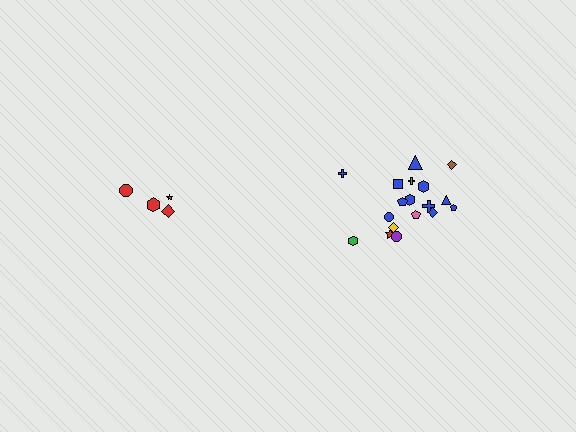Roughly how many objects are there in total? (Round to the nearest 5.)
Roughly 20 objects in total.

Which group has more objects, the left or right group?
The right group.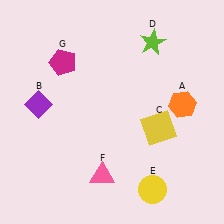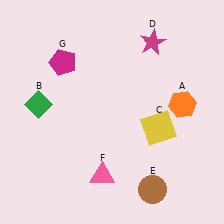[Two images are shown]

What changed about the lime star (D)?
In Image 1, D is lime. In Image 2, it changed to magenta.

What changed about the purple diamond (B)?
In Image 1, B is purple. In Image 2, it changed to green.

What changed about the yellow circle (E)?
In Image 1, E is yellow. In Image 2, it changed to brown.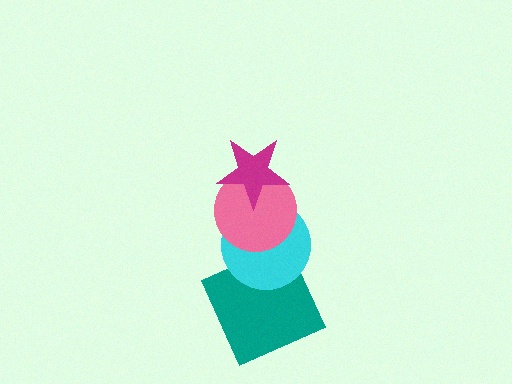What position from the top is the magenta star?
The magenta star is 1st from the top.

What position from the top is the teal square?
The teal square is 4th from the top.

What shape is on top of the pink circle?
The magenta star is on top of the pink circle.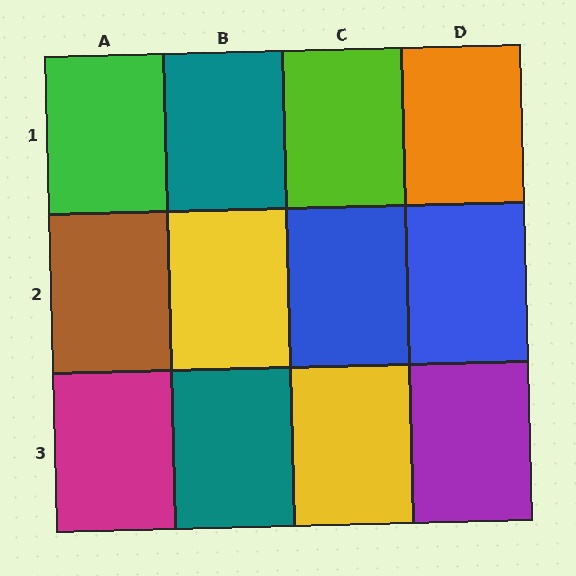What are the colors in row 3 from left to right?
Magenta, teal, yellow, purple.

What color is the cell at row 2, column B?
Yellow.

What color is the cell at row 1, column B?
Teal.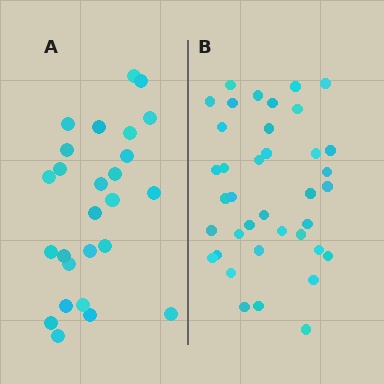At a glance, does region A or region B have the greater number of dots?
Region B (the right region) has more dots.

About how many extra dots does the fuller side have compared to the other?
Region B has roughly 12 or so more dots than region A.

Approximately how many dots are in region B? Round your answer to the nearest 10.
About 40 dots. (The exact count is 38, which rounds to 40.)